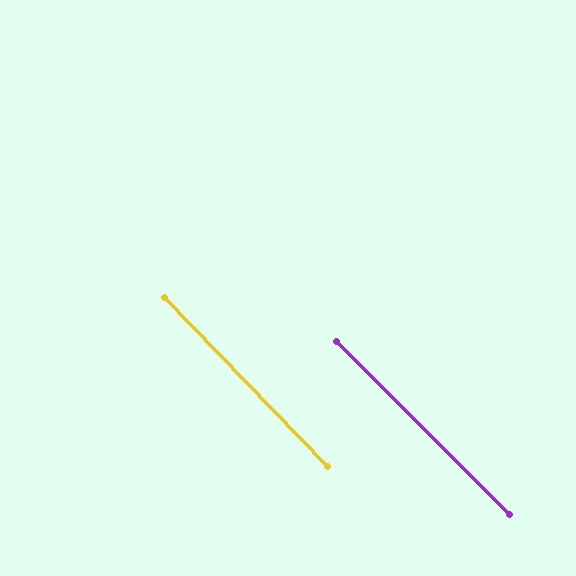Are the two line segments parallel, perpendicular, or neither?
Parallel — their directions differ by only 0.6°.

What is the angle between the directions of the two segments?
Approximately 1 degree.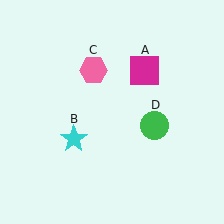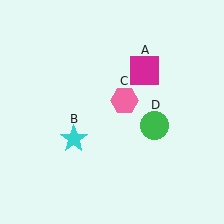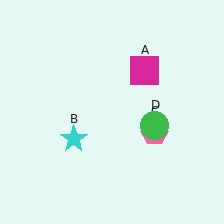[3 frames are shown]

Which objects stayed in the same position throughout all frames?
Magenta square (object A) and cyan star (object B) and green circle (object D) remained stationary.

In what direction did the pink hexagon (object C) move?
The pink hexagon (object C) moved down and to the right.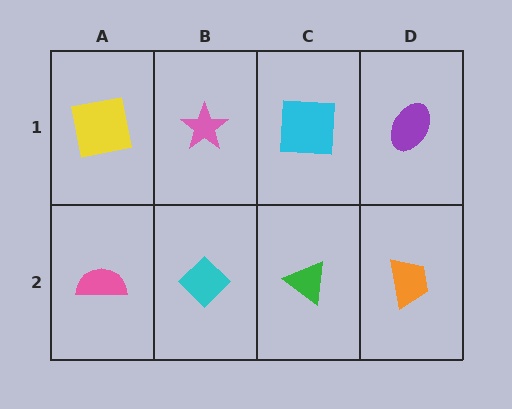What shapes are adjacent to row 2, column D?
A purple ellipse (row 1, column D), a green triangle (row 2, column C).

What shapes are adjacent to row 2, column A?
A yellow square (row 1, column A), a cyan diamond (row 2, column B).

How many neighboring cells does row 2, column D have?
2.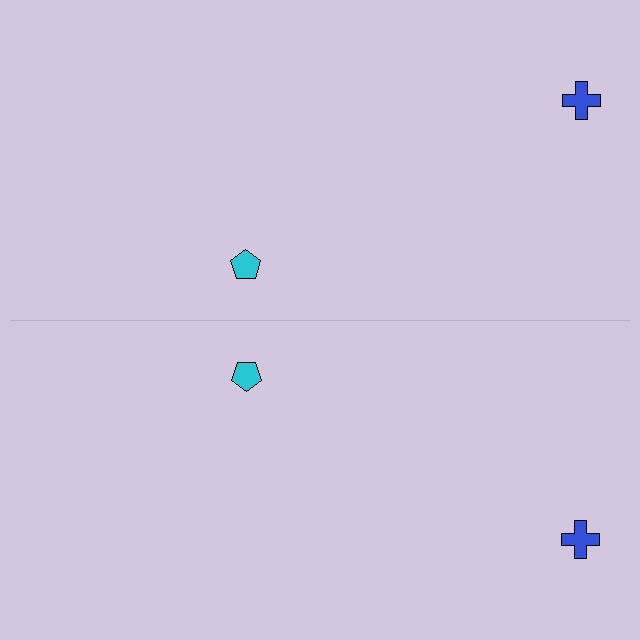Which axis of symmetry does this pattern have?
The pattern has a horizontal axis of symmetry running through the center of the image.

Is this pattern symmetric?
Yes, this pattern has bilateral (reflection) symmetry.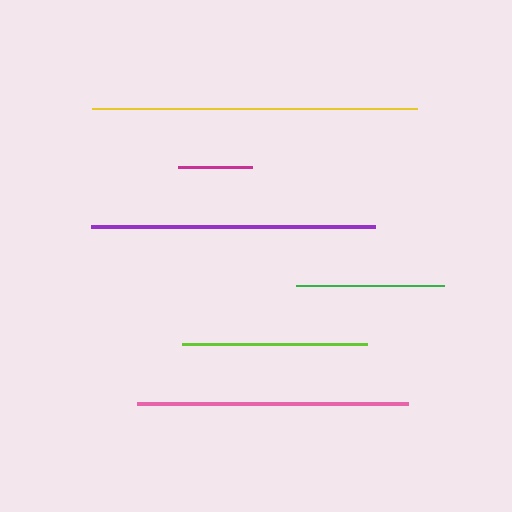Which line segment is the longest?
The yellow line is the longest at approximately 325 pixels.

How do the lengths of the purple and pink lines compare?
The purple and pink lines are approximately the same length.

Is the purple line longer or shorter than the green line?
The purple line is longer than the green line.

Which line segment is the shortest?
The magenta line is the shortest at approximately 74 pixels.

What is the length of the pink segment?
The pink segment is approximately 270 pixels long.